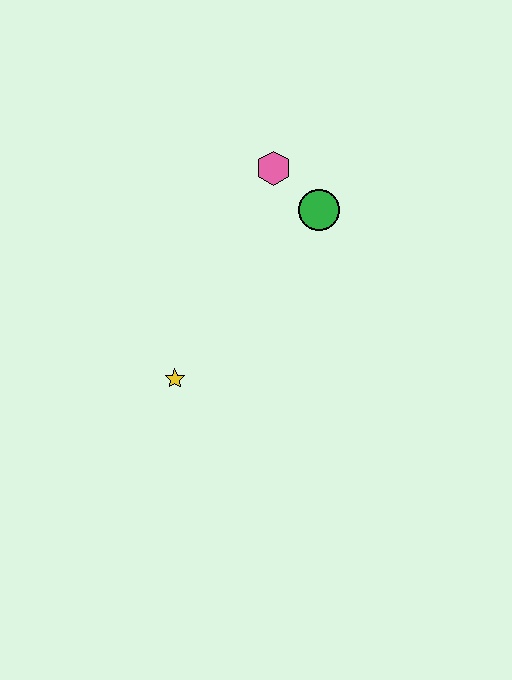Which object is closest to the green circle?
The pink hexagon is closest to the green circle.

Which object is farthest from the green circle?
The yellow star is farthest from the green circle.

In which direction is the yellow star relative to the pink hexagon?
The yellow star is below the pink hexagon.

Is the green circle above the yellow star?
Yes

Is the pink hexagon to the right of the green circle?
No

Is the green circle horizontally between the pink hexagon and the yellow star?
No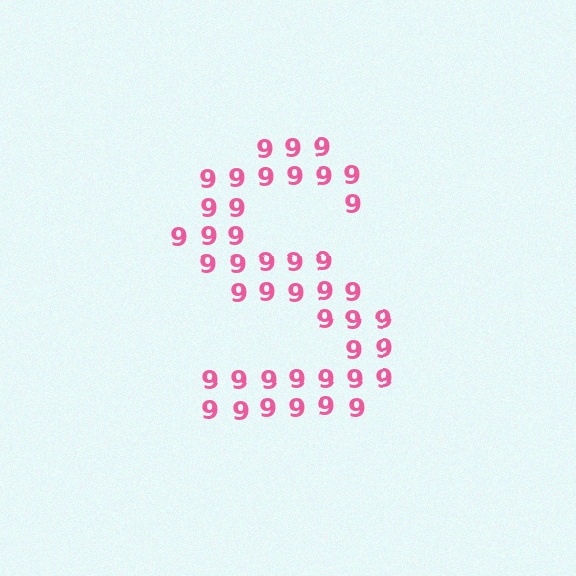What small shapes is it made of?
It is made of small digit 9's.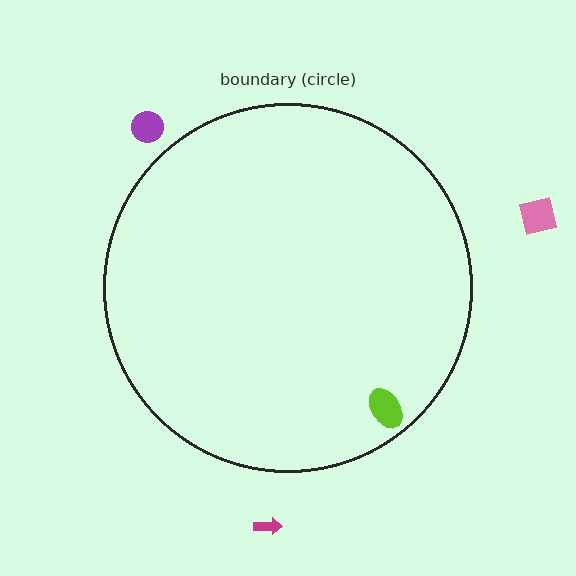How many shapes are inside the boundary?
1 inside, 3 outside.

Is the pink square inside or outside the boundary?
Outside.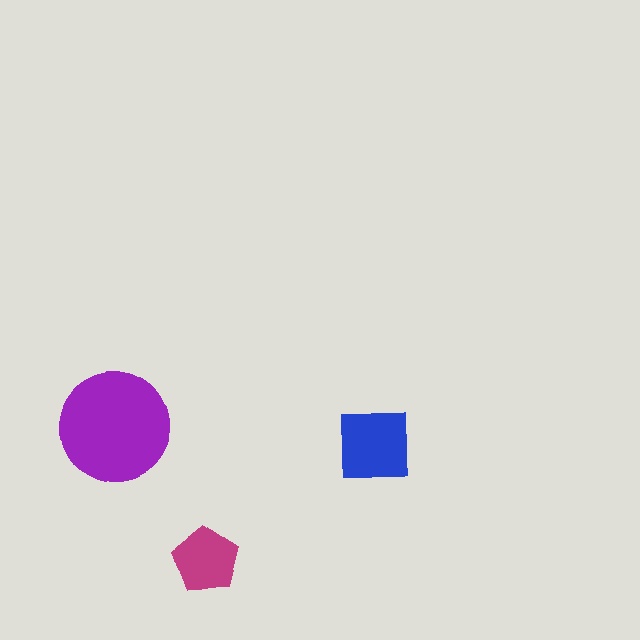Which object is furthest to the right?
The blue square is rightmost.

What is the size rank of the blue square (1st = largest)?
2nd.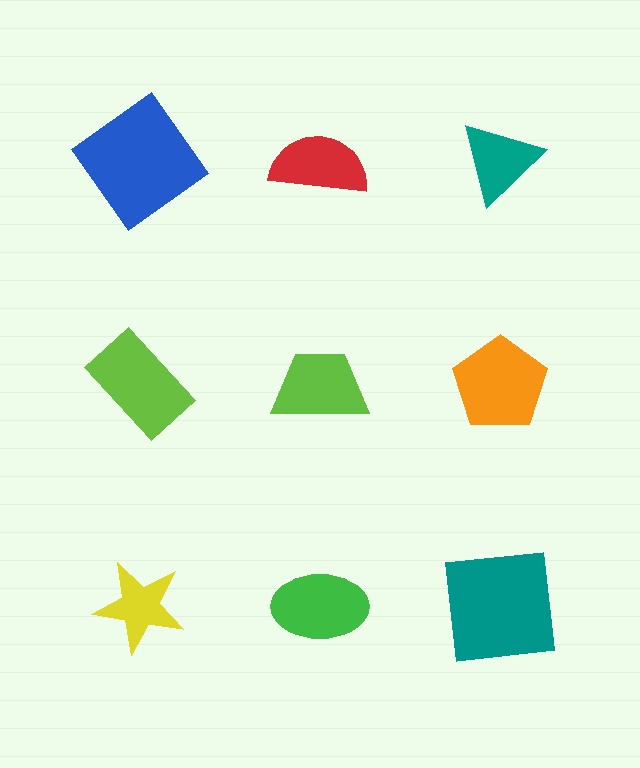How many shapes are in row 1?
3 shapes.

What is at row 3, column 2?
A green ellipse.